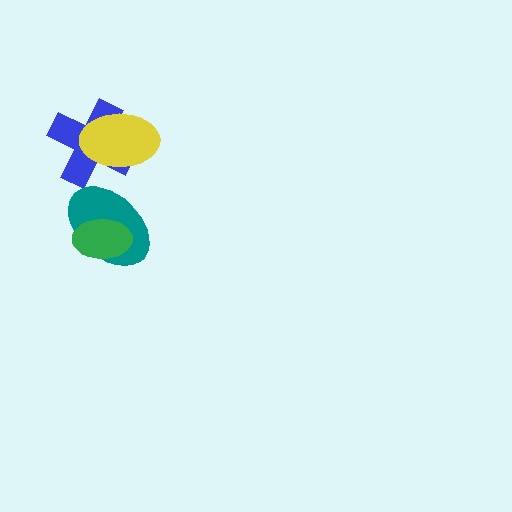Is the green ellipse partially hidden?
No, no other shape covers it.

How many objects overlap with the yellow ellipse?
1 object overlaps with the yellow ellipse.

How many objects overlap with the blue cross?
1 object overlaps with the blue cross.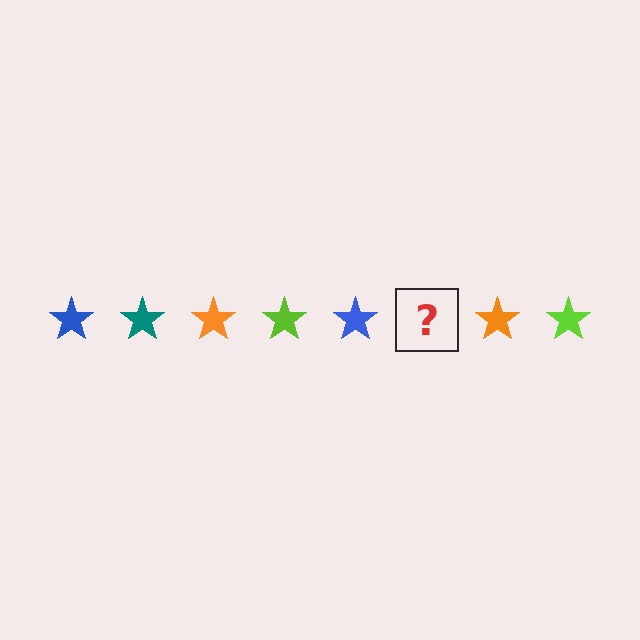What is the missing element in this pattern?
The missing element is a teal star.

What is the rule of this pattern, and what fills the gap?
The rule is that the pattern cycles through blue, teal, orange, lime stars. The gap should be filled with a teal star.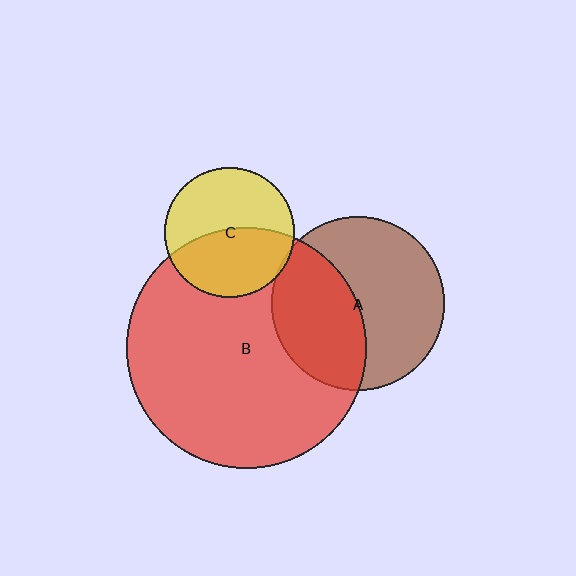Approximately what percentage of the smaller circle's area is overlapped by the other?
Approximately 40%.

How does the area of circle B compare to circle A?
Approximately 1.9 times.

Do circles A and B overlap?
Yes.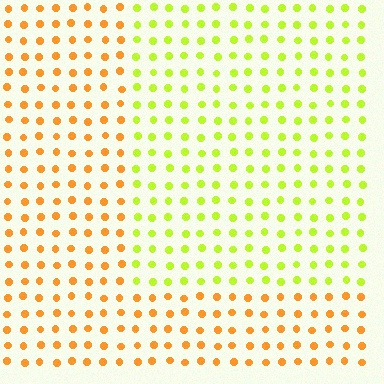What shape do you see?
I see a rectangle.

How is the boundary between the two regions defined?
The boundary is defined purely by a slight shift in hue (about 48 degrees). Spacing, size, and orientation are identical on both sides.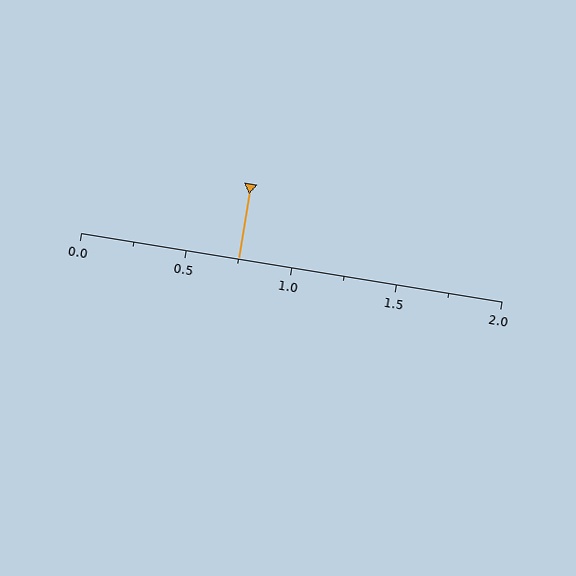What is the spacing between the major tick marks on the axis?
The major ticks are spaced 0.5 apart.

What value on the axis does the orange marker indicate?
The marker indicates approximately 0.75.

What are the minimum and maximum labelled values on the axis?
The axis runs from 0.0 to 2.0.